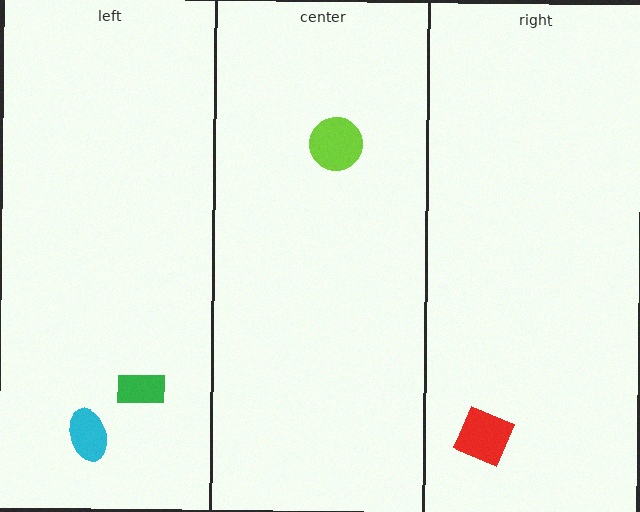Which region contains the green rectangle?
The left region.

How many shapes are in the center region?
1.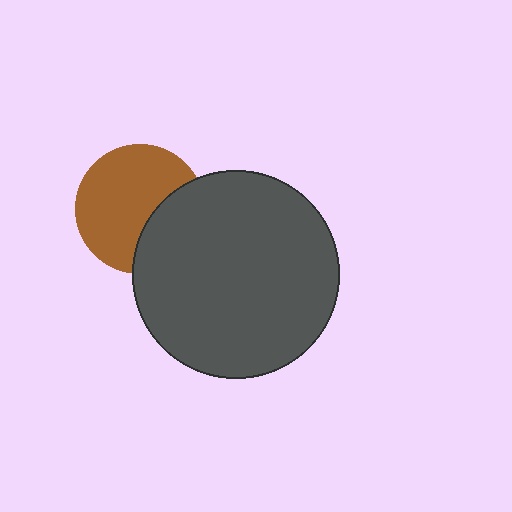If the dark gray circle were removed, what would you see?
You would see the complete brown circle.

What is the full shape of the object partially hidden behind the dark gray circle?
The partially hidden object is a brown circle.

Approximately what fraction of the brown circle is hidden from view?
Roughly 32% of the brown circle is hidden behind the dark gray circle.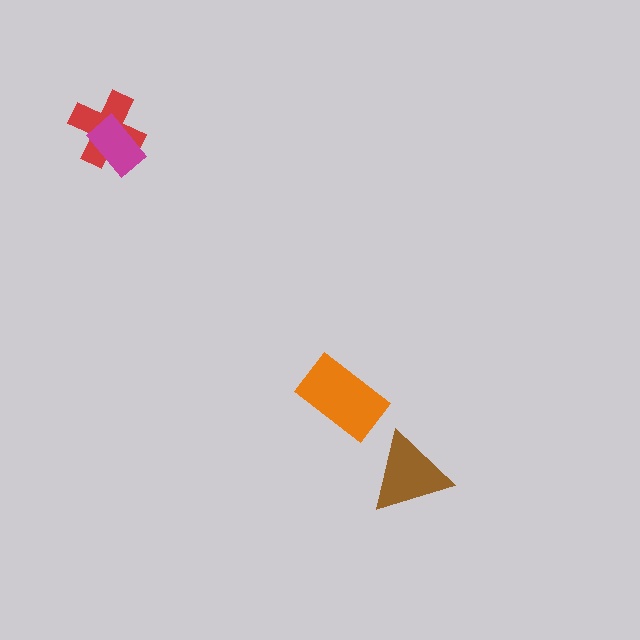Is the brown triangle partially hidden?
No, no other shape covers it.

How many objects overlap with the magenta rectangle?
1 object overlaps with the magenta rectangle.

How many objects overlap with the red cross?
1 object overlaps with the red cross.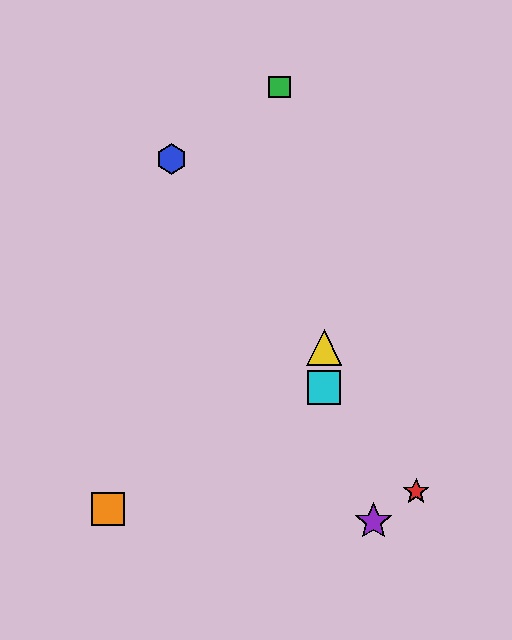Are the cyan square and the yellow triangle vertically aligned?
Yes, both are at x≈324.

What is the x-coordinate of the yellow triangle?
The yellow triangle is at x≈324.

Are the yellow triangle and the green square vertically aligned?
No, the yellow triangle is at x≈324 and the green square is at x≈279.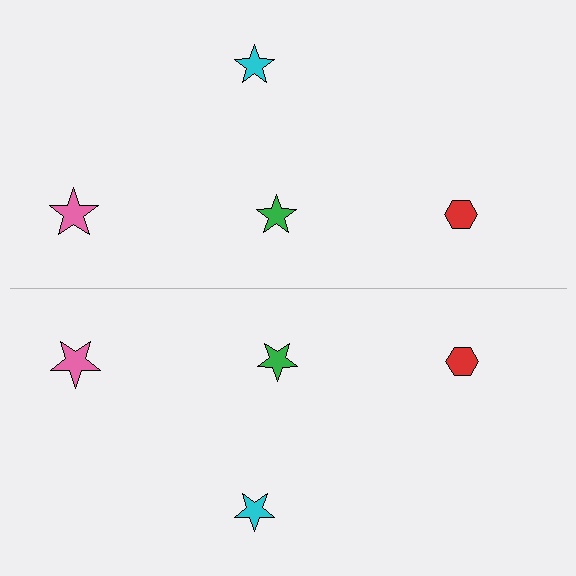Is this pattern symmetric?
Yes, this pattern has bilateral (reflection) symmetry.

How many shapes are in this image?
There are 8 shapes in this image.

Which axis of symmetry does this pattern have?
The pattern has a horizontal axis of symmetry running through the center of the image.